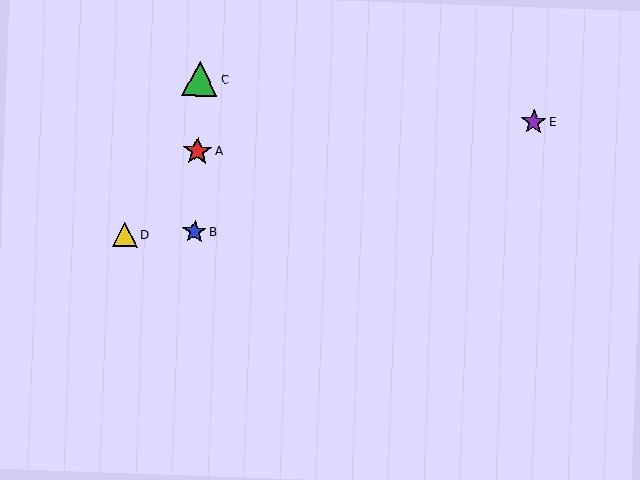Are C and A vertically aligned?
Yes, both are at x≈200.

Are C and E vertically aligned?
No, C is at x≈200 and E is at x≈534.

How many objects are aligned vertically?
3 objects (A, B, C) are aligned vertically.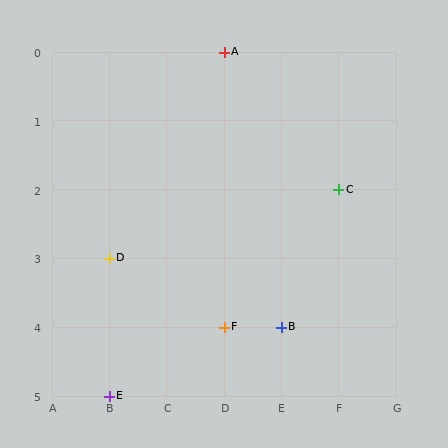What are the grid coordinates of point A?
Point A is at grid coordinates (D, 0).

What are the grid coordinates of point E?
Point E is at grid coordinates (B, 5).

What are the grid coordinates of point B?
Point B is at grid coordinates (E, 4).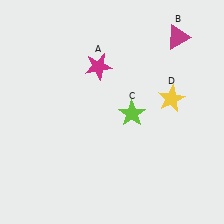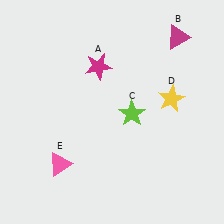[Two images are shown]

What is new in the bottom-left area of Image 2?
A pink triangle (E) was added in the bottom-left area of Image 2.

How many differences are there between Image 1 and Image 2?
There is 1 difference between the two images.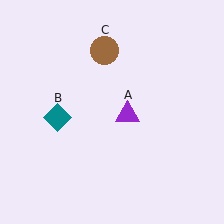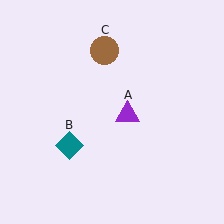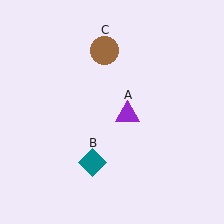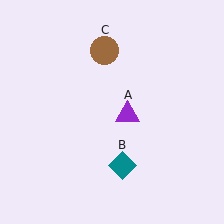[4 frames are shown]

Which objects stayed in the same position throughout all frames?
Purple triangle (object A) and brown circle (object C) remained stationary.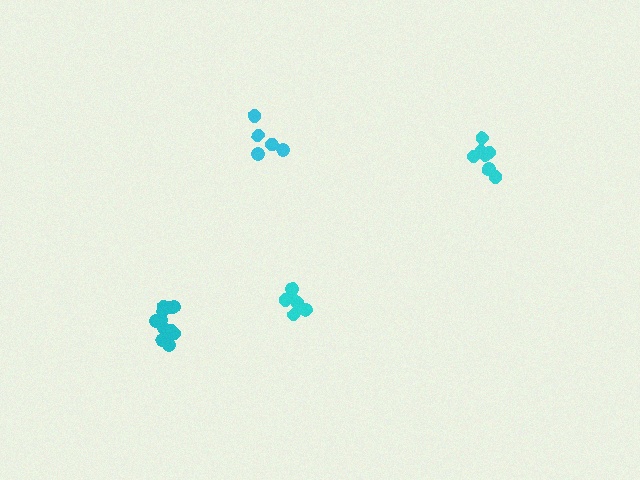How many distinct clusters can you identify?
There are 4 distinct clusters.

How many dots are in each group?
Group 1: 8 dots, Group 2: 5 dots, Group 3: 7 dots, Group 4: 11 dots (31 total).